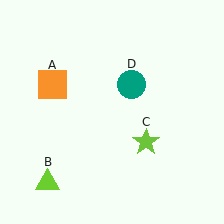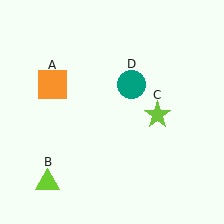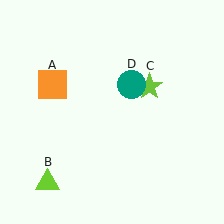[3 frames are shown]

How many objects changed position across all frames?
1 object changed position: lime star (object C).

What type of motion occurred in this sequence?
The lime star (object C) rotated counterclockwise around the center of the scene.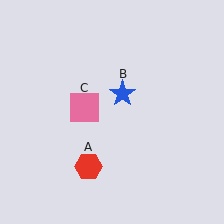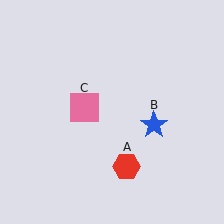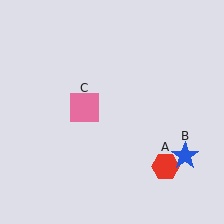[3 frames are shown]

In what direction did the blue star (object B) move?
The blue star (object B) moved down and to the right.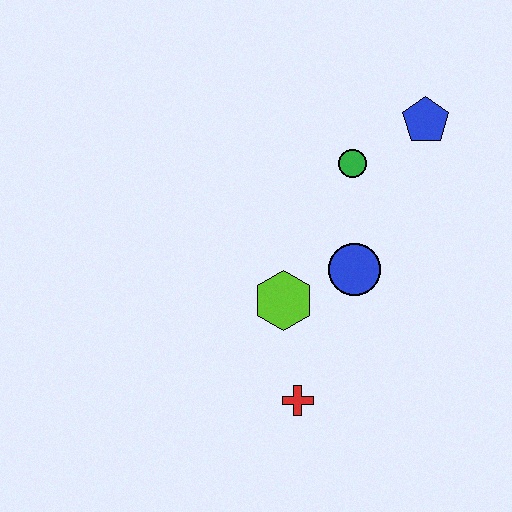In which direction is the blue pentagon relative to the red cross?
The blue pentagon is above the red cross.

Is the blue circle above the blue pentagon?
No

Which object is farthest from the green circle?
The red cross is farthest from the green circle.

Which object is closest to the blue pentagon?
The green circle is closest to the blue pentagon.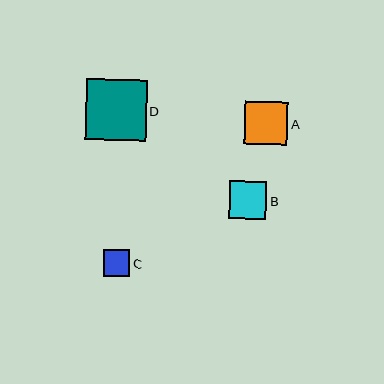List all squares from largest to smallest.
From largest to smallest: D, A, B, C.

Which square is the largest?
Square D is the largest with a size of approximately 61 pixels.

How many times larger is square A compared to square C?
Square A is approximately 1.6 times the size of square C.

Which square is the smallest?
Square C is the smallest with a size of approximately 27 pixels.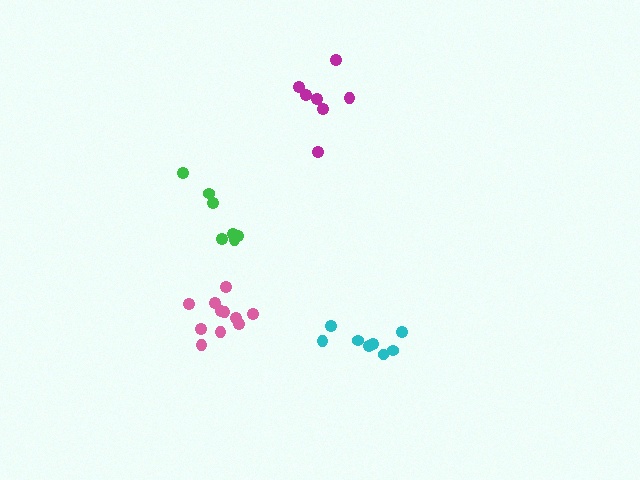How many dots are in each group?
Group 1: 8 dots, Group 2: 11 dots, Group 3: 7 dots, Group 4: 7 dots (33 total).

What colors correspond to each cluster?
The clusters are colored: cyan, pink, magenta, green.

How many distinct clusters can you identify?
There are 4 distinct clusters.